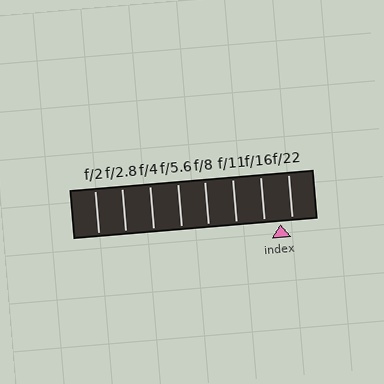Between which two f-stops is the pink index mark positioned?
The index mark is between f/16 and f/22.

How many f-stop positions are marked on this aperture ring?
There are 8 f-stop positions marked.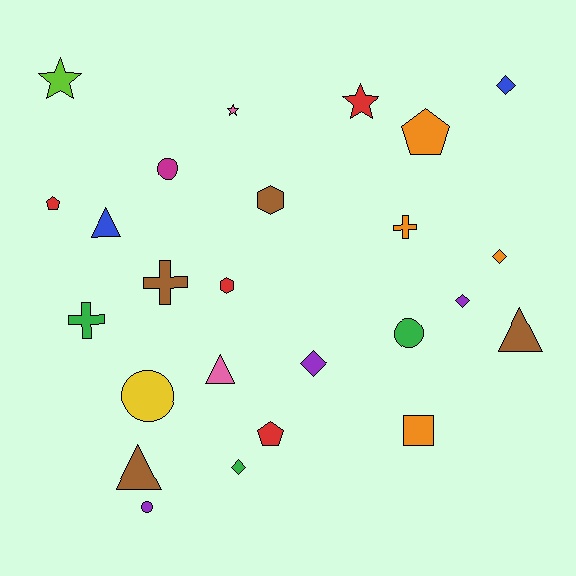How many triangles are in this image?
There are 4 triangles.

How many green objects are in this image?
There are 3 green objects.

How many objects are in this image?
There are 25 objects.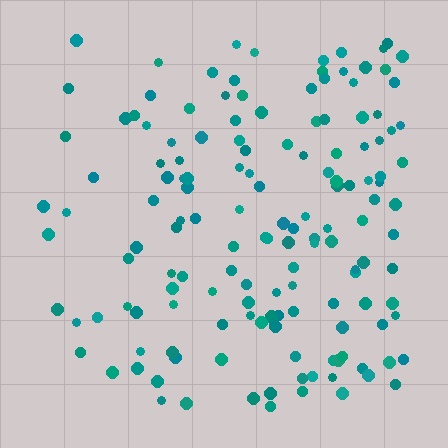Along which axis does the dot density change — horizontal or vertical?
Horizontal.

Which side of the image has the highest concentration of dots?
The right.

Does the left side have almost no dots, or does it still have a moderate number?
Still a moderate number, just noticeably fewer than the right.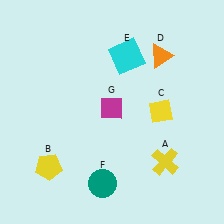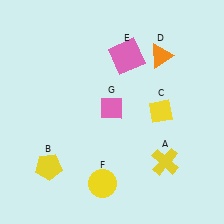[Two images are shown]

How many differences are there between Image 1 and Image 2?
There are 3 differences between the two images.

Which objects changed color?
E changed from cyan to pink. F changed from teal to yellow. G changed from magenta to pink.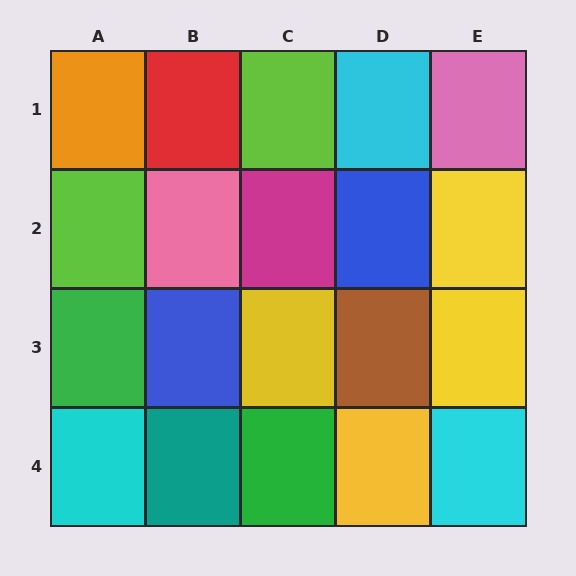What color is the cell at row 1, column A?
Orange.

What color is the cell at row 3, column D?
Brown.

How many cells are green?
2 cells are green.